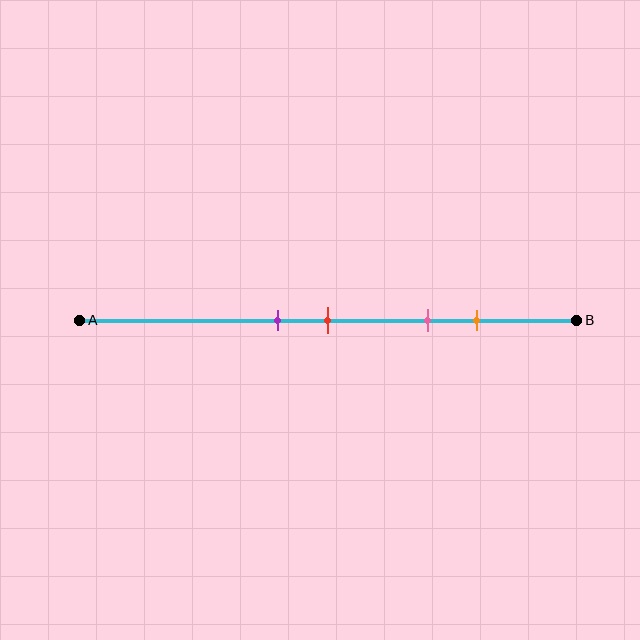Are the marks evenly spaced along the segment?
No, the marks are not evenly spaced.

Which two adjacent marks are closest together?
The purple and red marks are the closest adjacent pair.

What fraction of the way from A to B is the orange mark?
The orange mark is approximately 80% (0.8) of the way from A to B.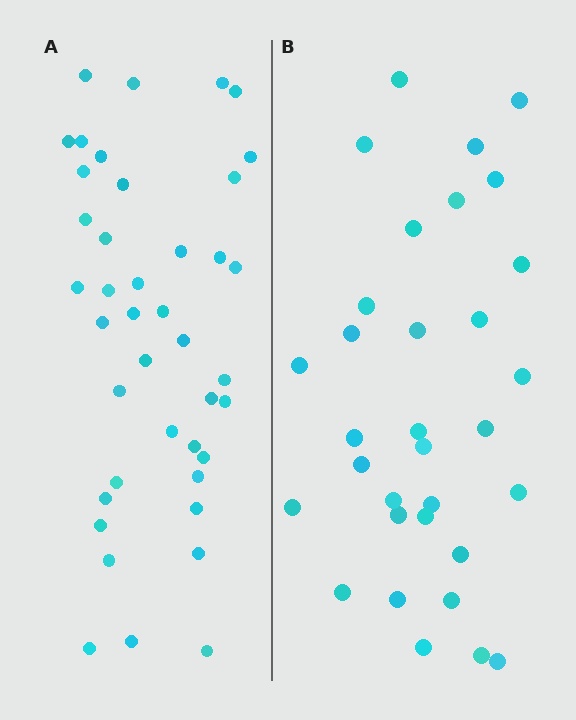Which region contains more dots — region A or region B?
Region A (the left region) has more dots.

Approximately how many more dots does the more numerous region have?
Region A has roughly 8 or so more dots than region B.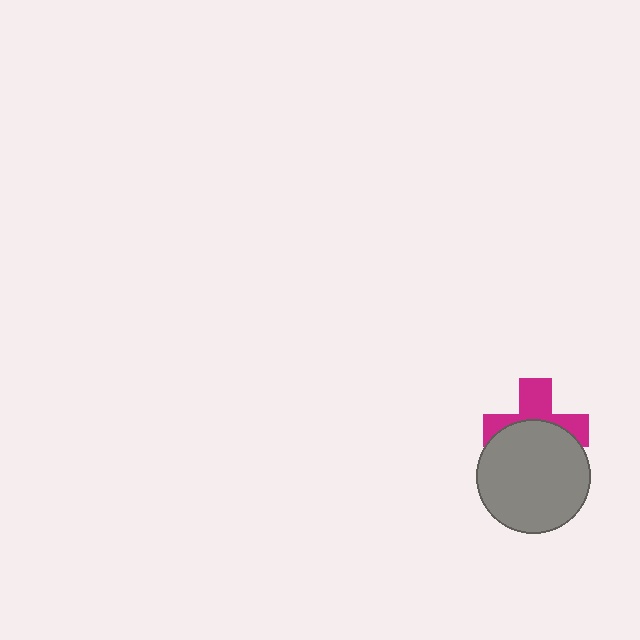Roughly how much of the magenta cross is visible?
About half of it is visible (roughly 47%).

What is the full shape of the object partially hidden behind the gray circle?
The partially hidden object is a magenta cross.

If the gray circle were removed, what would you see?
You would see the complete magenta cross.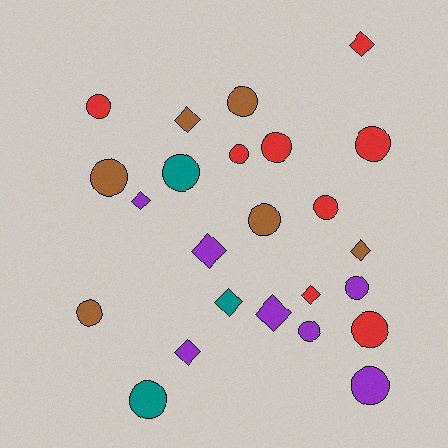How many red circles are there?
There are 6 red circles.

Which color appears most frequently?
Red, with 8 objects.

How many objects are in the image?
There are 24 objects.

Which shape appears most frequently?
Circle, with 15 objects.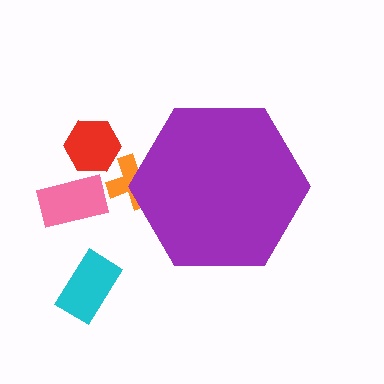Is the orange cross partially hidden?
Yes, the orange cross is partially hidden behind the purple hexagon.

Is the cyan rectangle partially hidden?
No, the cyan rectangle is fully visible.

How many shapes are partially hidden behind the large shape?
1 shape is partially hidden.